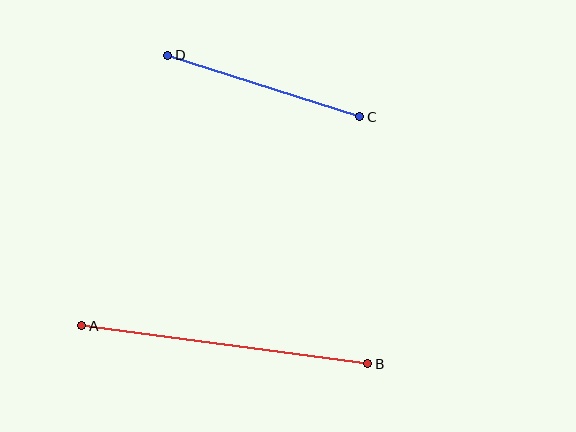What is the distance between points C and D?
The distance is approximately 202 pixels.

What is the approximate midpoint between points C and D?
The midpoint is at approximately (264, 86) pixels.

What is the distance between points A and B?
The distance is approximately 289 pixels.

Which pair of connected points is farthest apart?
Points A and B are farthest apart.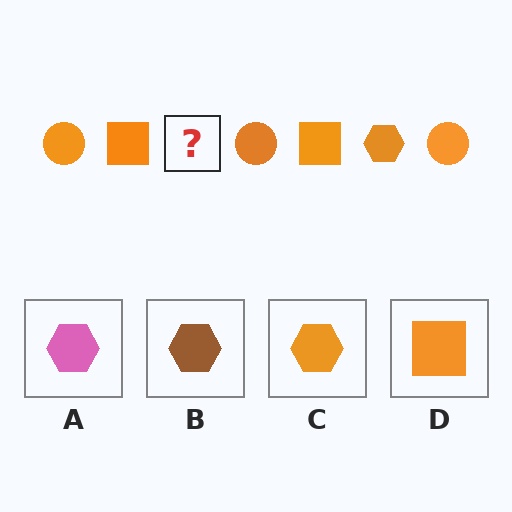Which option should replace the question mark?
Option C.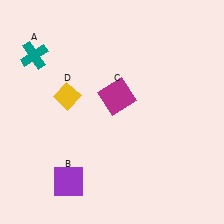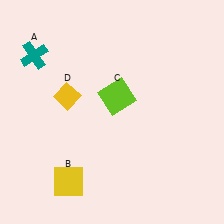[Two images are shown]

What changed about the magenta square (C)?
In Image 1, C is magenta. In Image 2, it changed to lime.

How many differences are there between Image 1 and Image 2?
There are 2 differences between the two images.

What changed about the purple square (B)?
In Image 1, B is purple. In Image 2, it changed to yellow.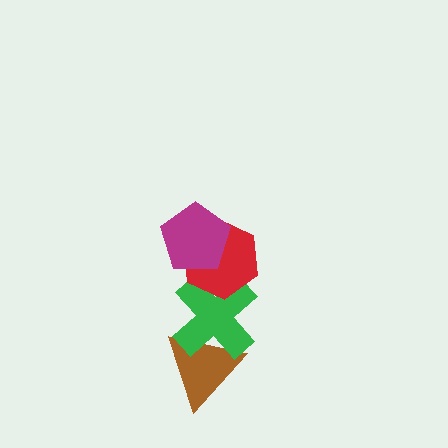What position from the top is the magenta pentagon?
The magenta pentagon is 1st from the top.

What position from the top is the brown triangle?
The brown triangle is 4th from the top.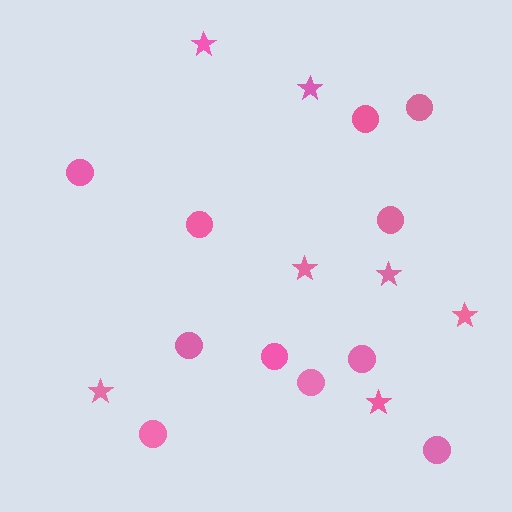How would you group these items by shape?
There are 2 groups: one group of stars (7) and one group of circles (11).